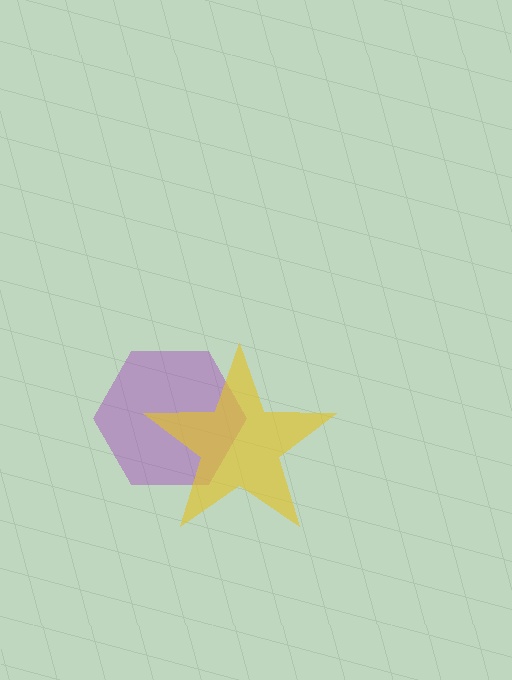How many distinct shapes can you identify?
There are 2 distinct shapes: a purple hexagon, a yellow star.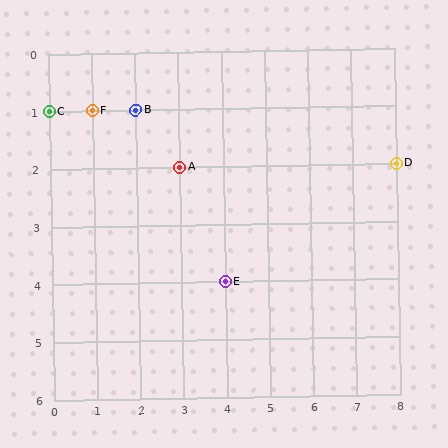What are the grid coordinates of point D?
Point D is at grid coordinates (8, 2).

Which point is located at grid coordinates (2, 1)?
Point B is at (2, 1).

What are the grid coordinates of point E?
Point E is at grid coordinates (4, 4).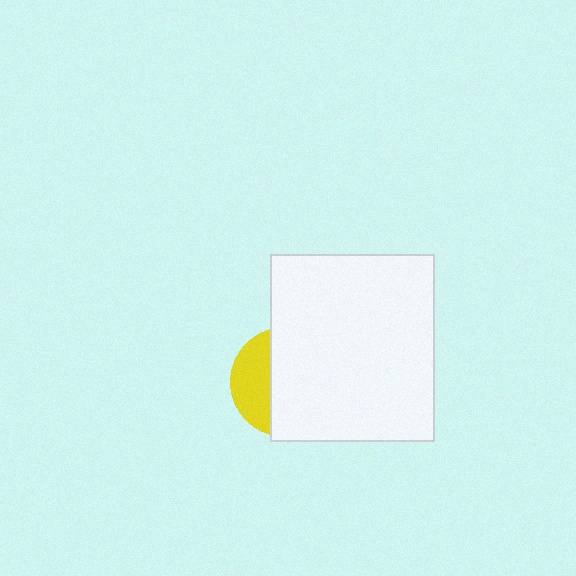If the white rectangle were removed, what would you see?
You would see the complete yellow circle.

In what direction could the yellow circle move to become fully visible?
The yellow circle could move left. That would shift it out from behind the white rectangle entirely.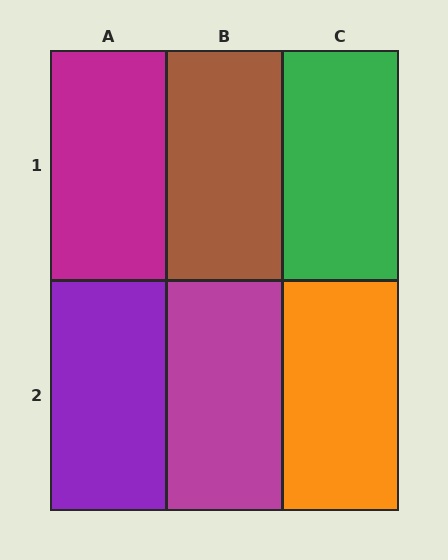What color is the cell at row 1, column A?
Magenta.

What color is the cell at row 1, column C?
Green.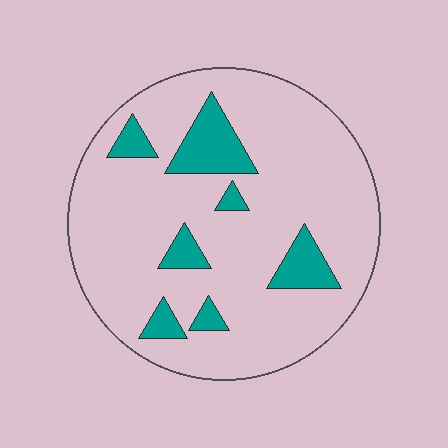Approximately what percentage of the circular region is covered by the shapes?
Approximately 15%.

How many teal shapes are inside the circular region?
7.